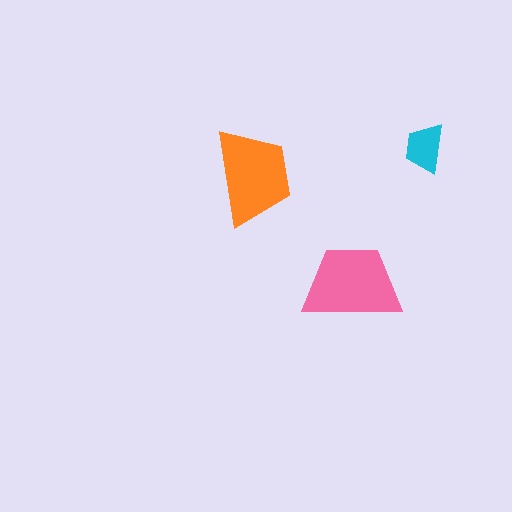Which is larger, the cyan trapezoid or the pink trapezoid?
The pink one.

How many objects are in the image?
There are 3 objects in the image.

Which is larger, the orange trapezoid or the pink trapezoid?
The pink one.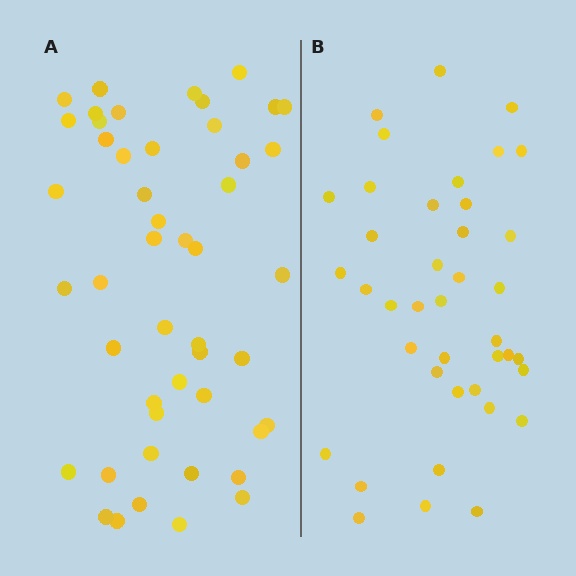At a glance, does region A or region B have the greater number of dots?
Region A (the left region) has more dots.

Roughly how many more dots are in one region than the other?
Region A has roughly 8 or so more dots than region B.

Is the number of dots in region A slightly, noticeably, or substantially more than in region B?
Region A has only slightly more — the two regions are fairly close. The ratio is roughly 1.2 to 1.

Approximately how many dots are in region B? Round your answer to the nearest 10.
About 40 dots.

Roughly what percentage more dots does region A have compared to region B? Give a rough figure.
About 20% more.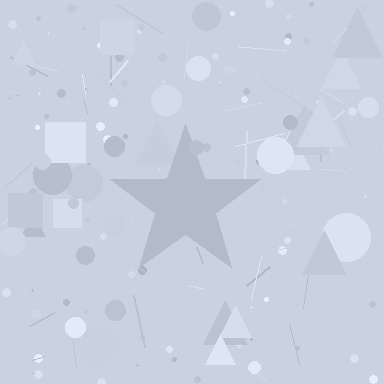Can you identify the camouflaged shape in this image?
The camouflaged shape is a star.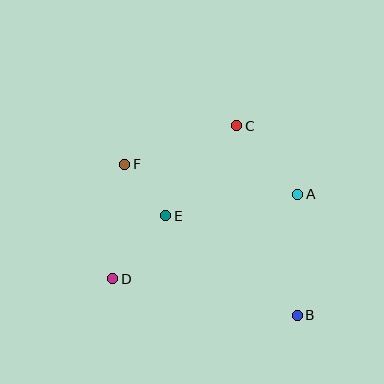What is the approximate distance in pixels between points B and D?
The distance between B and D is approximately 188 pixels.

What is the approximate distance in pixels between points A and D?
The distance between A and D is approximately 203 pixels.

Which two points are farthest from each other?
Points B and F are farthest from each other.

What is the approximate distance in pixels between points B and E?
The distance between B and E is approximately 165 pixels.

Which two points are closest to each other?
Points E and F are closest to each other.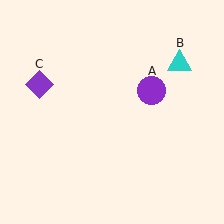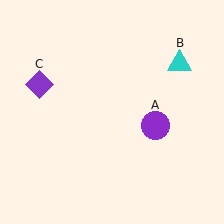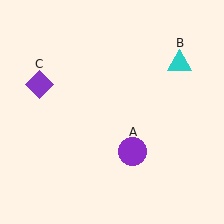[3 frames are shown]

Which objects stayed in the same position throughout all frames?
Cyan triangle (object B) and purple diamond (object C) remained stationary.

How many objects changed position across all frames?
1 object changed position: purple circle (object A).